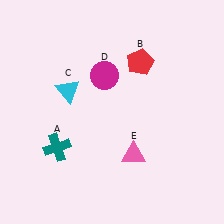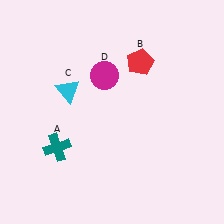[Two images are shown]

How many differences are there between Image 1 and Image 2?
There is 1 difference between the two images.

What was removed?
The pink triangle (E) was removed in Image 2.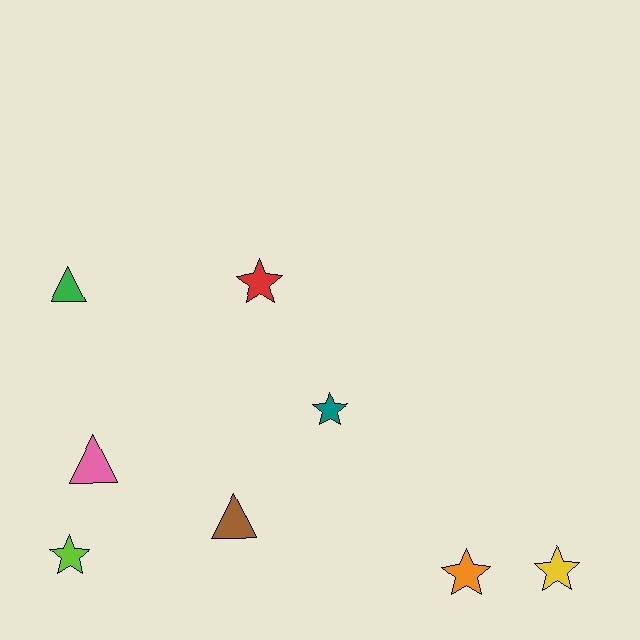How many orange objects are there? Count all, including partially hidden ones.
There is 1 orange object.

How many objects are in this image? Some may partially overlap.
There are 8 objects.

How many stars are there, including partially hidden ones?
There are 5 stars.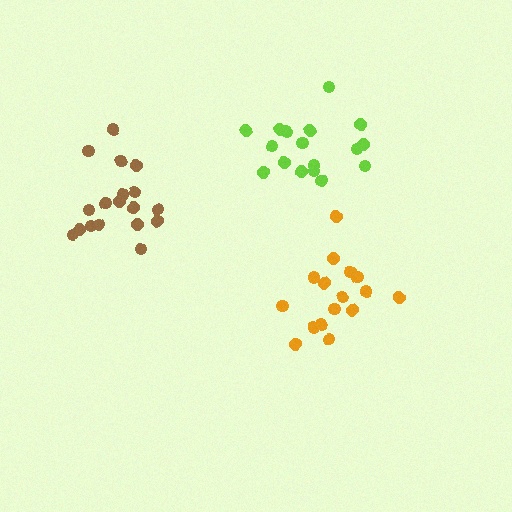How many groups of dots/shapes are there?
There are 3 groups.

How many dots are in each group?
Group 1: 18 dots, Group 2: 16 dots, Group 3: 17 dots (51 total).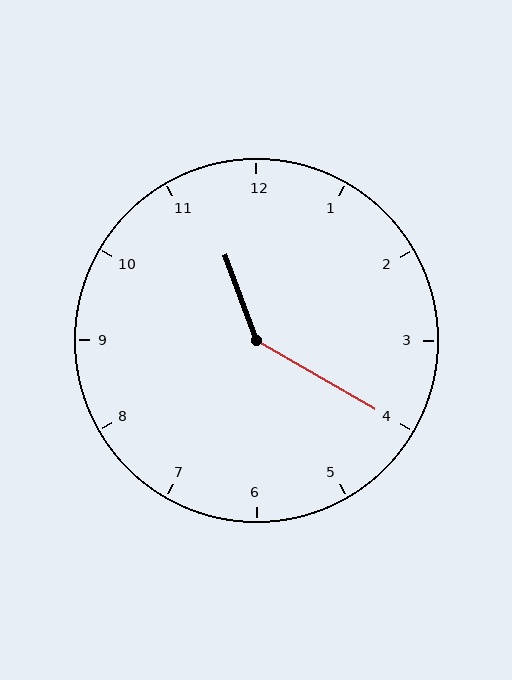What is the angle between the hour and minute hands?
Approximately 140 degrees.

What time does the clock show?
11:20.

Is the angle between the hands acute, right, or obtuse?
It is obtuse.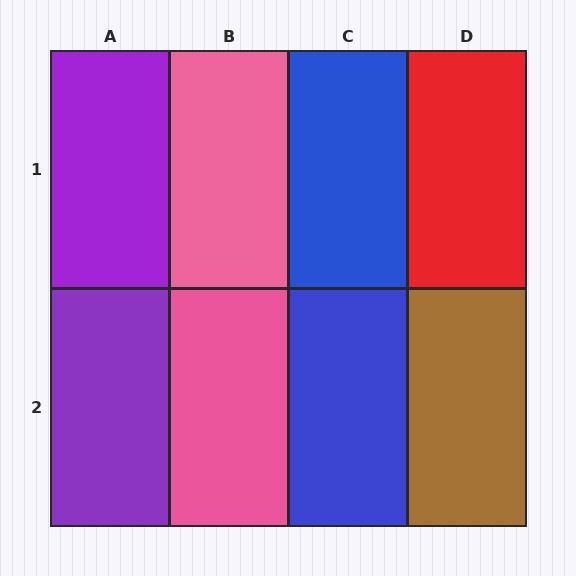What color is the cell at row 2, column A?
Purple.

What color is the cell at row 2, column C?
Blue.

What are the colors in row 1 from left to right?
Purple, pink, blue, red.